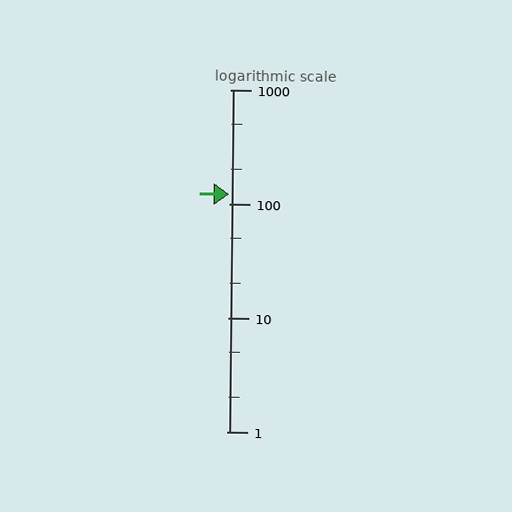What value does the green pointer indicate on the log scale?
The pointer indicates approximately 120.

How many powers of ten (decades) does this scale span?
The scale spans 3 decades, from 1 to 1000.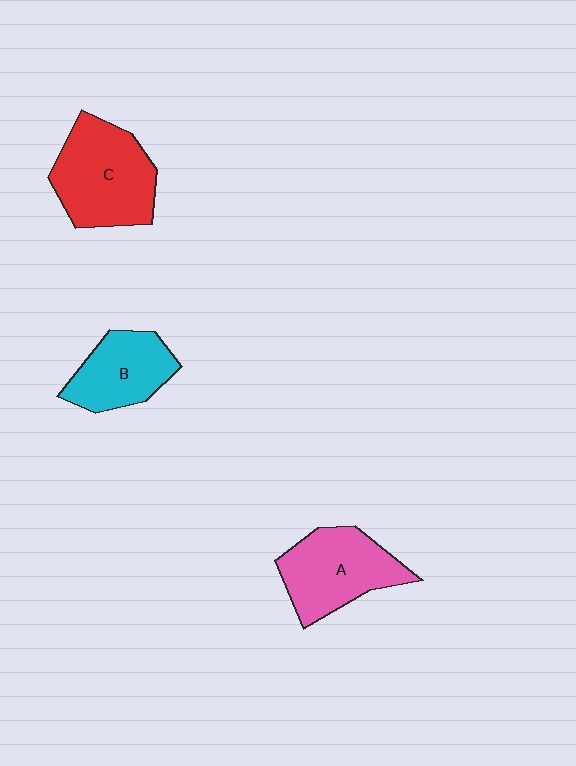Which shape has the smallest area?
Shape B (cyan).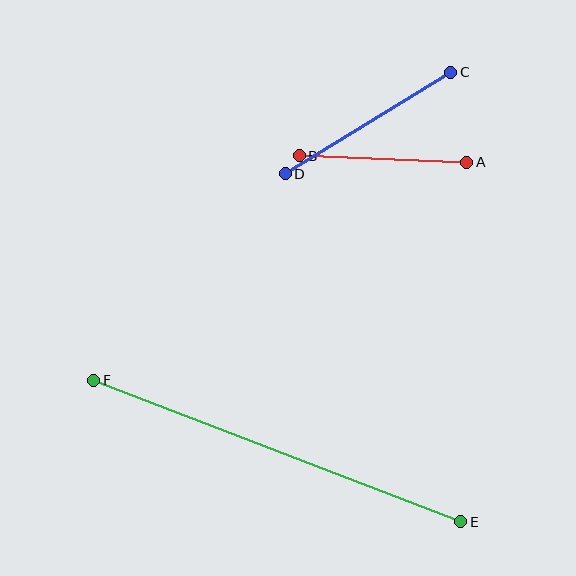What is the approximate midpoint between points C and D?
The midpoint is at approximately (368, 123) pixels.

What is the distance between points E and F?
The distance is approximately 393 pixels.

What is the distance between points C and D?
The distance is approximately 194 pixels.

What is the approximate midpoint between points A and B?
The midpoint is at approximately (383, 159) pixels.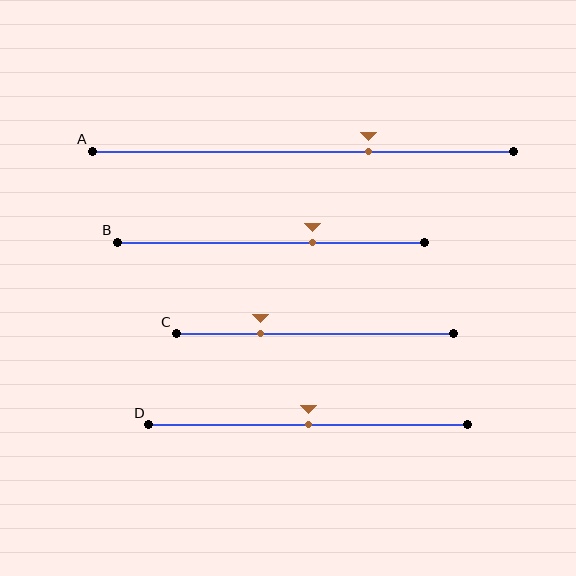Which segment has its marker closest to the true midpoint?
Segment D has its marker closest to the true midpoint.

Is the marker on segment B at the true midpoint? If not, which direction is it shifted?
No, the marker on segment B is shifted to the right by about 13% of the segment length.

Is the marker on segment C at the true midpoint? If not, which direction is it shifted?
No, the marker on segment C is shifted to the left by about 20% of the segment length.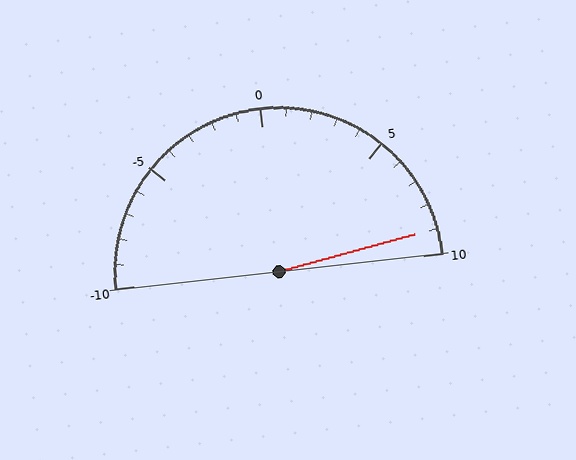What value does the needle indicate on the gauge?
The needle indicates approximately 9.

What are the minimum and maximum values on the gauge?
The gauge ranges from -10 to 10.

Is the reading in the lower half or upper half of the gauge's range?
The reading is in the upper half of the range (-10 to 10).